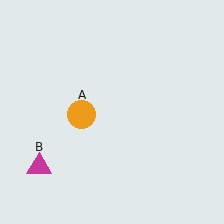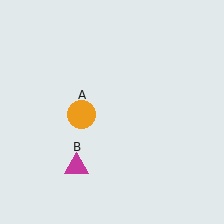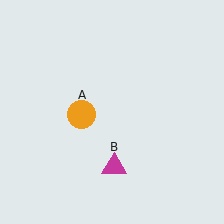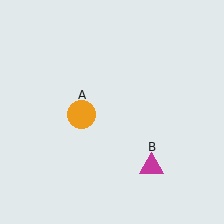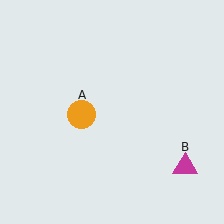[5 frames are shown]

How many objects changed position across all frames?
1 object changed position: magenta triangle (object B).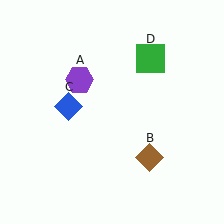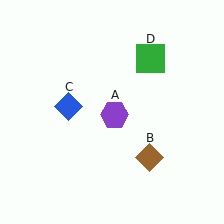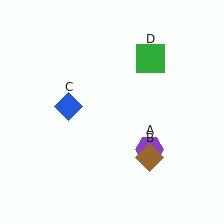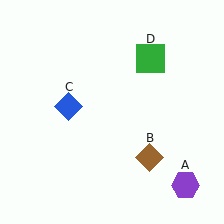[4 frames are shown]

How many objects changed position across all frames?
1 object changed position: purple hexagon (object A).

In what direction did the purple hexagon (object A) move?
The purple hexagon (object A) moved down and to the right.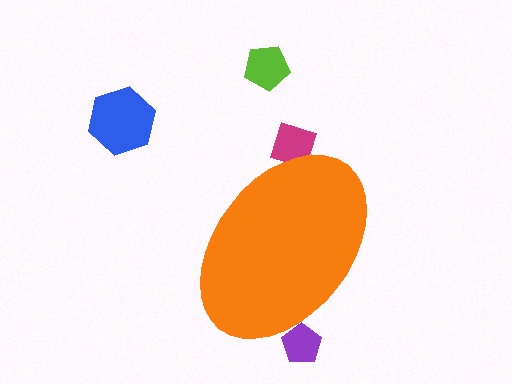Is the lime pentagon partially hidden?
No, the lime pentagon is fully visible.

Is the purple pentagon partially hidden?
Yes, the purple pentagon is partially hidden behind the orange ellipse.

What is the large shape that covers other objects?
An orange ellipse.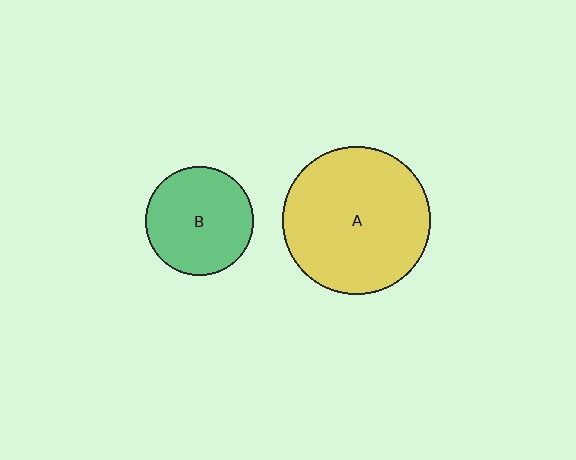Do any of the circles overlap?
No, none of the circles overlap.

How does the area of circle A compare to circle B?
Approximately 1.9 times.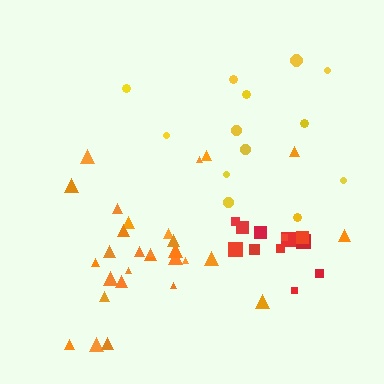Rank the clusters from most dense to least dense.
red, orange, yellow.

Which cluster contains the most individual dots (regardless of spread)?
Orange (29).